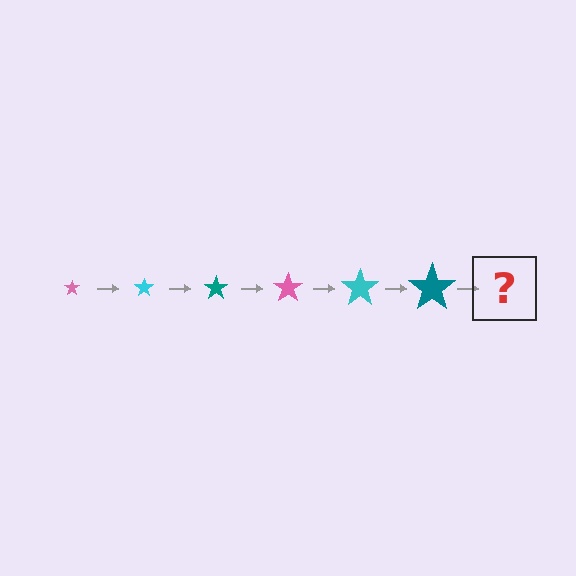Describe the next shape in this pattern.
It should be a pink star, larger than the previous one.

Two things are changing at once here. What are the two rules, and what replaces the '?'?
The two rules are that the star grows larger each step and the color cycles through pink, cyan, and teal. The '?' should be a pink star, larger than the previous one.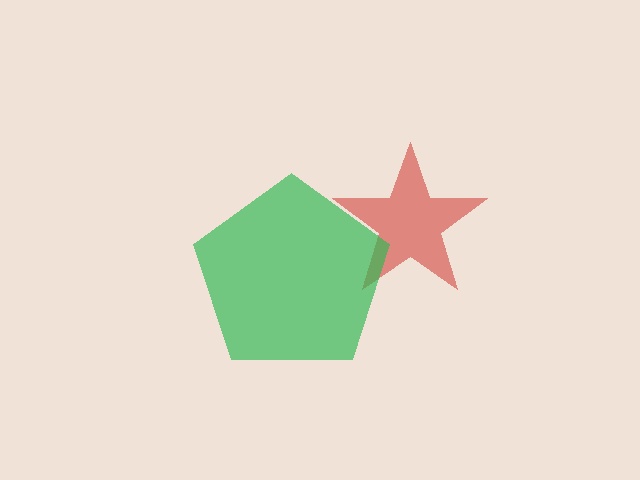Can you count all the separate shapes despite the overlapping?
Yes, there are 2 separate shapes.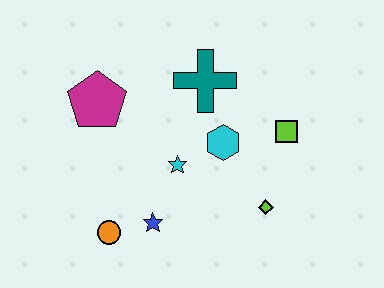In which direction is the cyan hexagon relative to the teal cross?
The cyan hexagon is below the teal cross.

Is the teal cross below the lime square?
No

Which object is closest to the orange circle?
The blue star is closest to the orange circle.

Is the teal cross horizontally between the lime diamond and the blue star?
Yes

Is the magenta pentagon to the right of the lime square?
No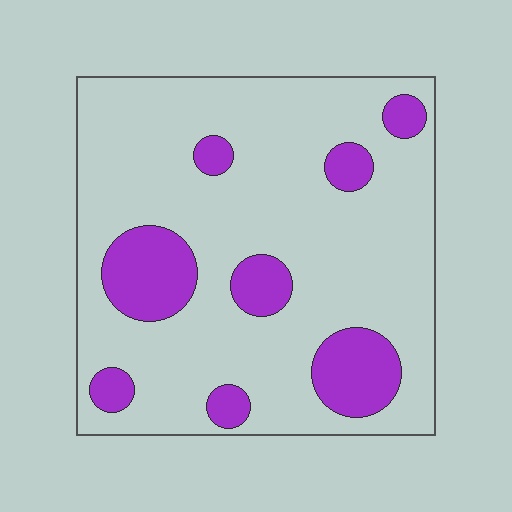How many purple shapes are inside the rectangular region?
8.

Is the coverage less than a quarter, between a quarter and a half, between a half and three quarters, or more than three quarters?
Less than a quarter.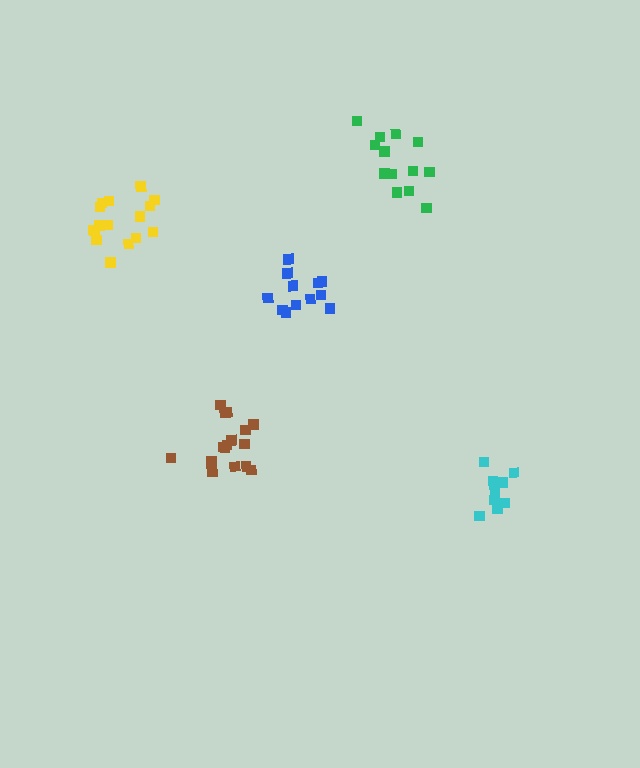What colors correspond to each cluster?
The clusters are colored: blue, yellow, brown, green, cyan.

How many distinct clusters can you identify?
There are 5 distinct clusters.